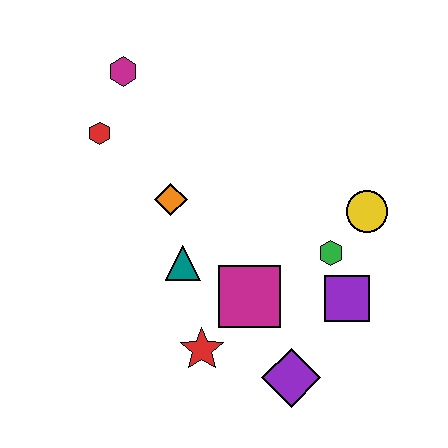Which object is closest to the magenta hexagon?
The red hexagon is closest to the magenta hexagon.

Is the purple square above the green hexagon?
No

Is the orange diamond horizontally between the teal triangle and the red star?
No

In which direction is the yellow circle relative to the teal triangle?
The yellow circle is to the right of the teal triangle.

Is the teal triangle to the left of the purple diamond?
Yes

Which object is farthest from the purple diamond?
The magenta hexagon is farthest from the purple diamond.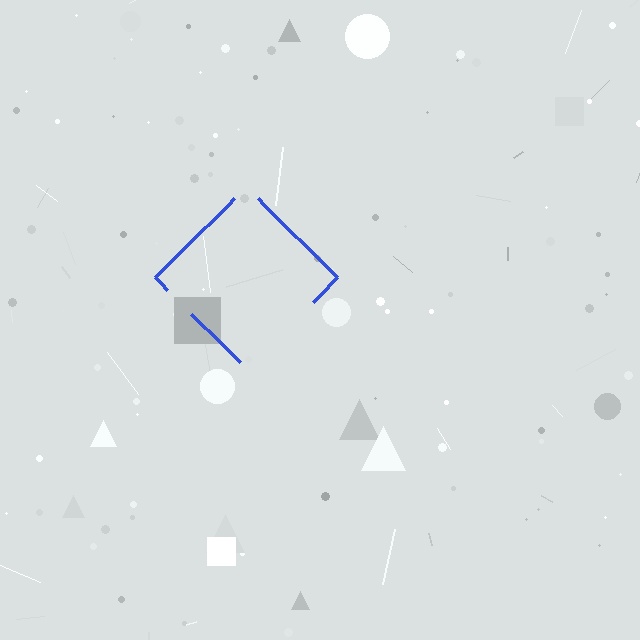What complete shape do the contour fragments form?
The contour fragments form a diamond.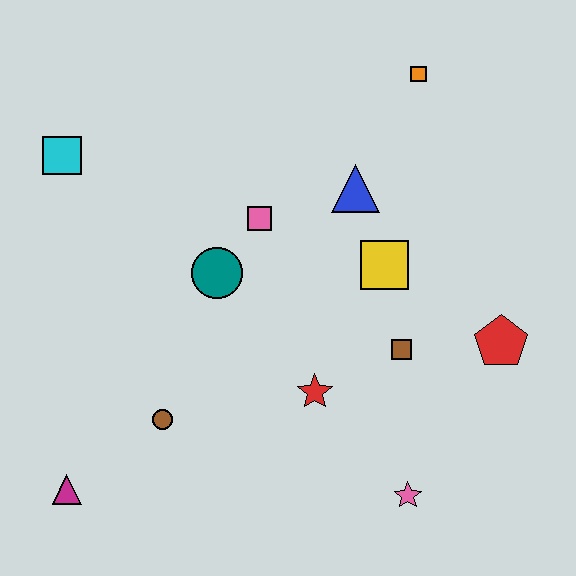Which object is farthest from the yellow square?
The magenta triangle is farthest from the yellow square.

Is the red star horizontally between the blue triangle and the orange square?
No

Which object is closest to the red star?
The brown square is closest to the red star.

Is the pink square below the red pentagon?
No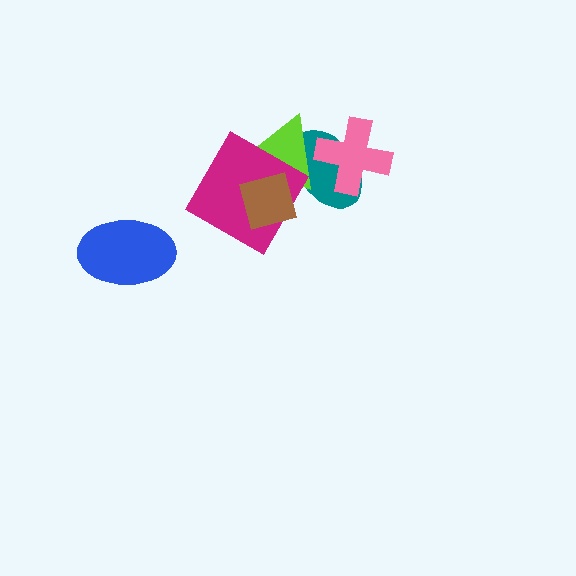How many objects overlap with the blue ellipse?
0 objects overlap with the blue ellipse.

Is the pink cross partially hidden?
Yes, it is partially covered by another shape.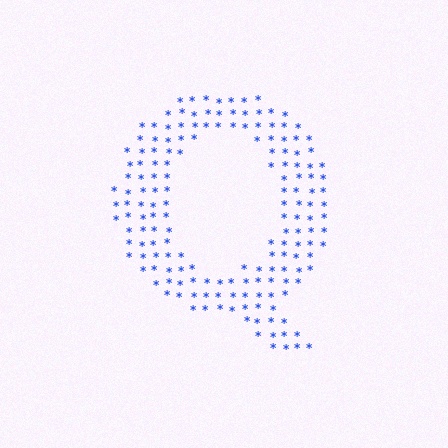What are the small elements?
The small elements are asterisks.